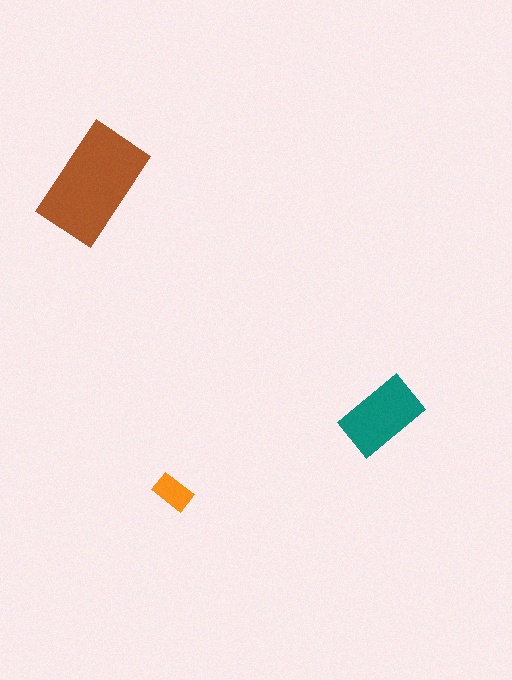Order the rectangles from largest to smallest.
the brown one, the teal one, the orange one.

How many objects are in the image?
There are 3 objects in the image.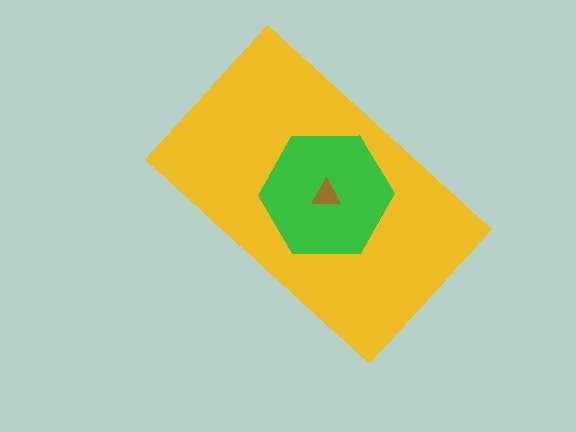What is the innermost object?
The brown triangle.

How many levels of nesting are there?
3.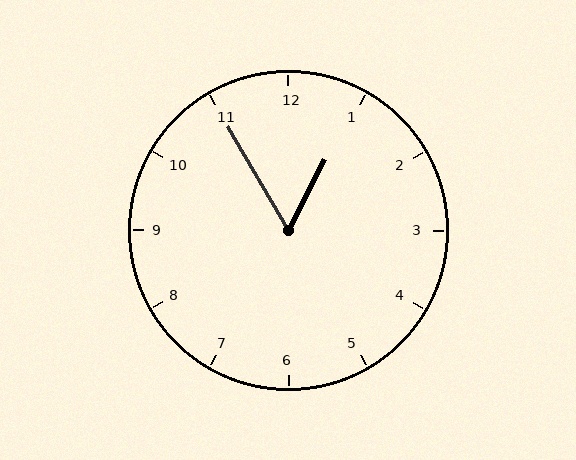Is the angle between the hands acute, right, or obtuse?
It is acute.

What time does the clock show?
12:55.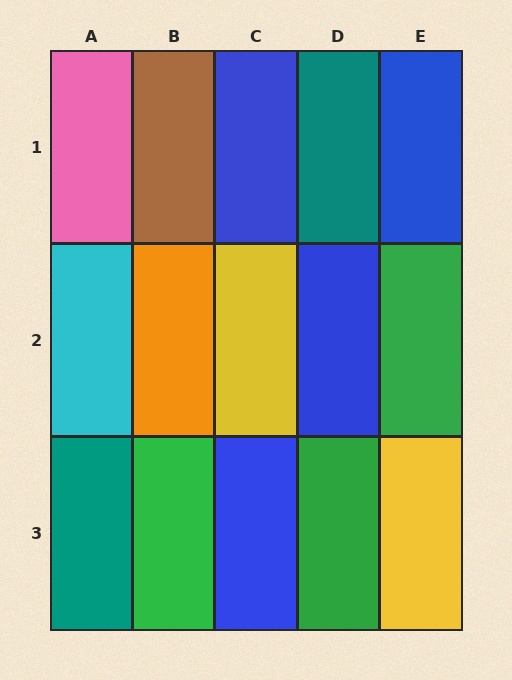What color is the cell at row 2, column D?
Blue.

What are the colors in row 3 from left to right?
Teal, green, blue, green, yellow.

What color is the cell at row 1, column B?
Brown.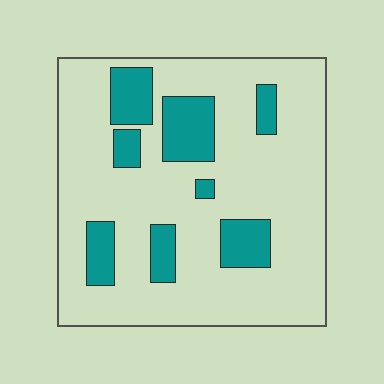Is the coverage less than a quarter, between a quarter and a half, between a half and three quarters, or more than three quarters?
Less than a quarter.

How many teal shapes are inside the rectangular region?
8.